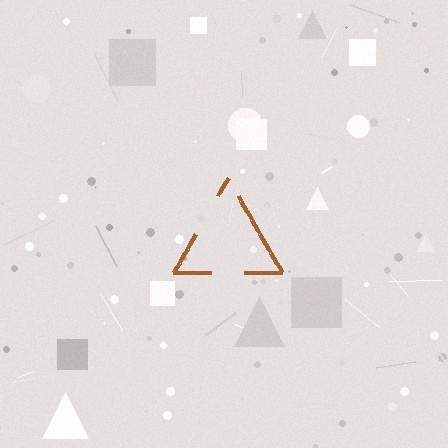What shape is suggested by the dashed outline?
The dashed outline suggests a triangle.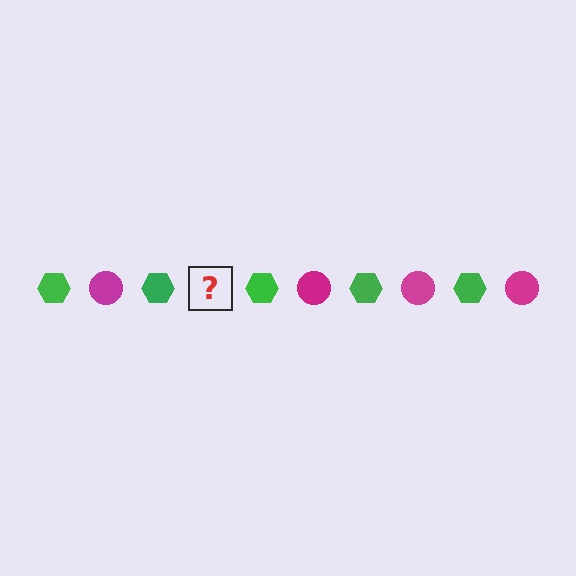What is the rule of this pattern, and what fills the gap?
The rule is that the pattern alternates between green hexagon and magenta circle. The gap should be filled with a magenta circle.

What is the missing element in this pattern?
The missing element is a magenta circle.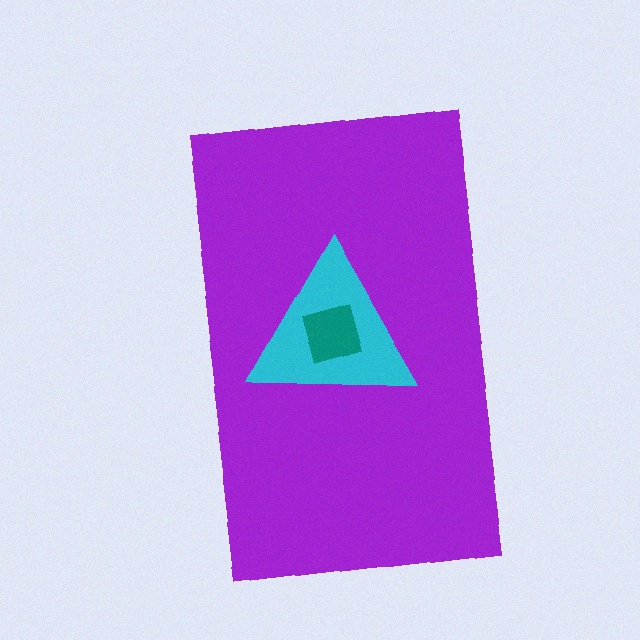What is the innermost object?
The teal square.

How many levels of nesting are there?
3.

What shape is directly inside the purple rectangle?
The cyan triangle.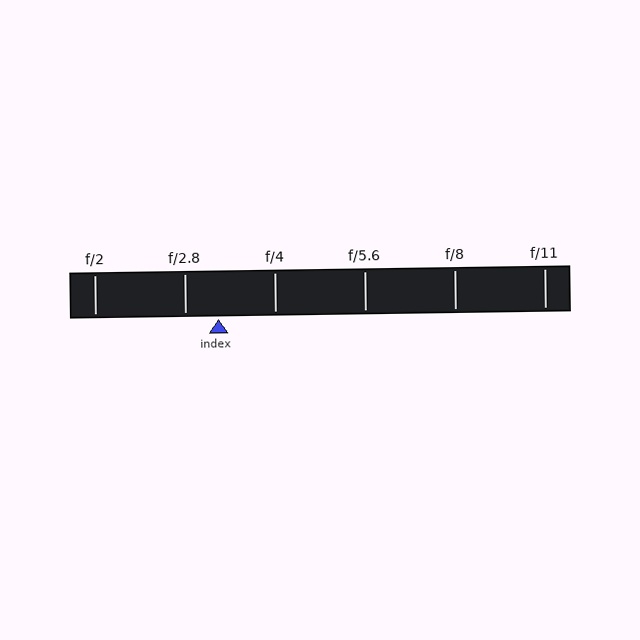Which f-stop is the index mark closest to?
The index mark is closest to f/2.8.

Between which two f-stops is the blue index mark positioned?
The index mark is between f/2.8 and f/4.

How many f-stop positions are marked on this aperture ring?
There are 6 f-stop positions marked.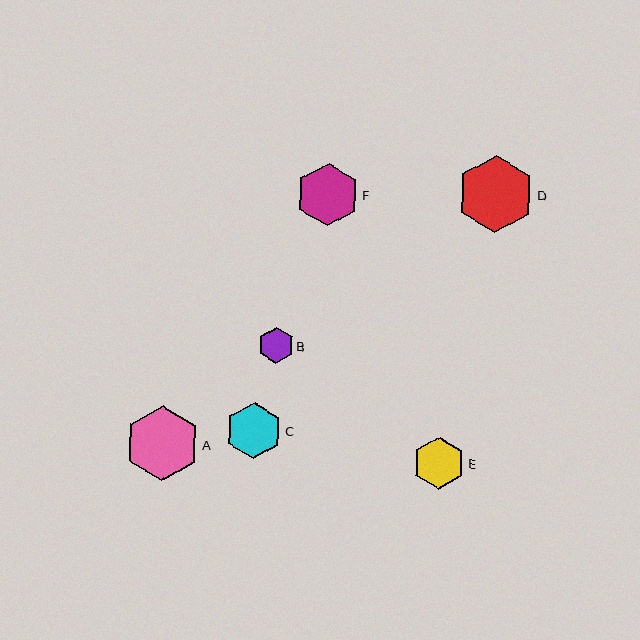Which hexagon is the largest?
Hexagon D is the largest with a size of approximately 77 pixels.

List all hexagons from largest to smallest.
From largest to smallest: D, A, F, C, E, B.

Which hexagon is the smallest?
Hexagon B is the smallest with a size of approximately 36 pixels.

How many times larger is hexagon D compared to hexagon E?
Hexagon D is approximately 1.5 times the size of hexagon E.